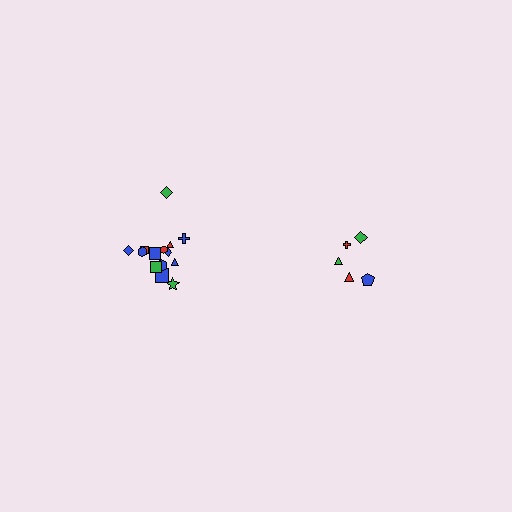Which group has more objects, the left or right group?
The left group.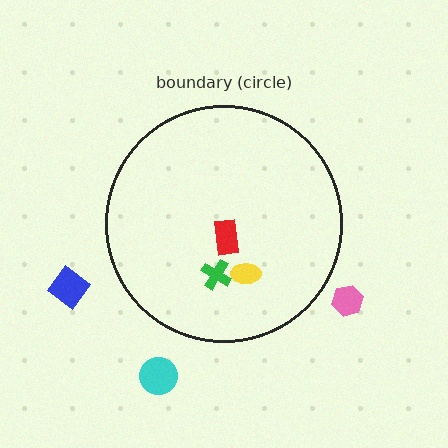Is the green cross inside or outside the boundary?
Inside.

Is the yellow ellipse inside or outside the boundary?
Inside.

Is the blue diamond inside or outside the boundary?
Outside.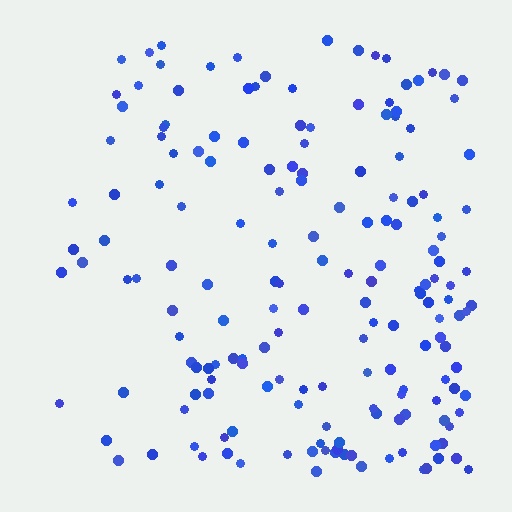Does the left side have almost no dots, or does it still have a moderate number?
Still a moderate number, just noticeably fewer than the right.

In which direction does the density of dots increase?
From left to right, with the right side densest.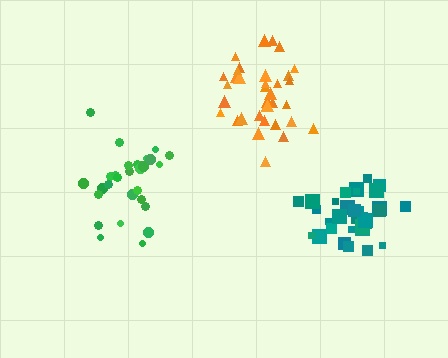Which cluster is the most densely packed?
Teal.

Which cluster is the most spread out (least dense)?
Green.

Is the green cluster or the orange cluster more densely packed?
Orange.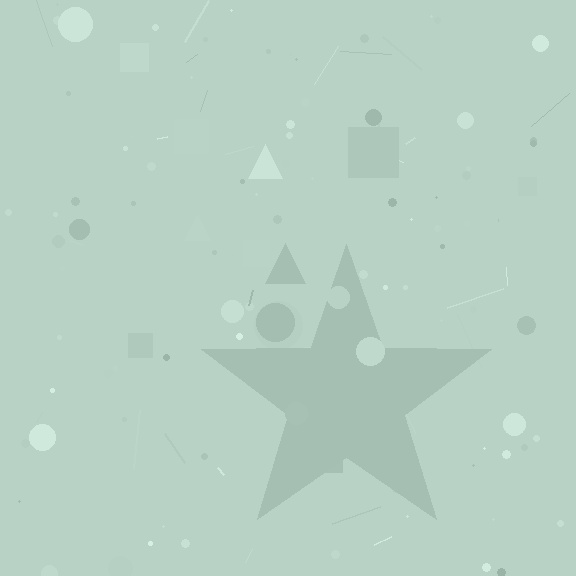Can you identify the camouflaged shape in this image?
The camouflaged shape is a star.